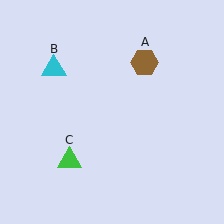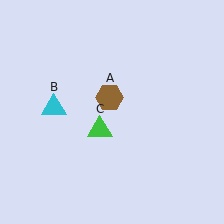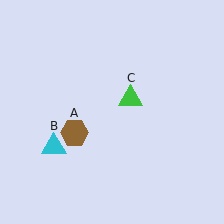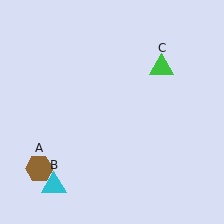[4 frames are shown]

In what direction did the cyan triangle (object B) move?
The cyan triangle (object B) moved down.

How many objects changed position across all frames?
3 objects changed position: brown hexagon (object A), cyan triangle (object B), green triangle (object C).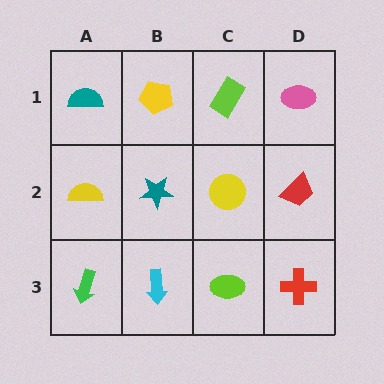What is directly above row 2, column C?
A lime rectangle.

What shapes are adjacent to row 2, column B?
A yellow pentagon (row 1, column B), a cyan arrow (row 3, column B), a yellow semicircle (row 2, column A), a yellow circle (row 2, column C).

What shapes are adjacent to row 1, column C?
A yellow circle (row 2, column C), a yellow pentagon (row 1, column B), a pink ellipse (row 1, column D).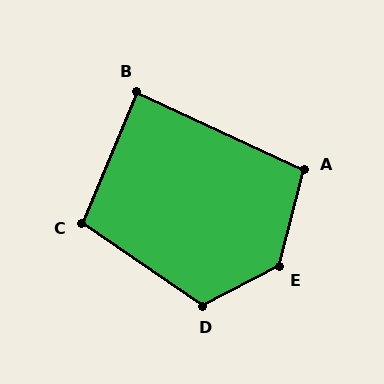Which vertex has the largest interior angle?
E, at approximately 132 degrees.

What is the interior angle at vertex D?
Approximately 118 degrees (obtuse).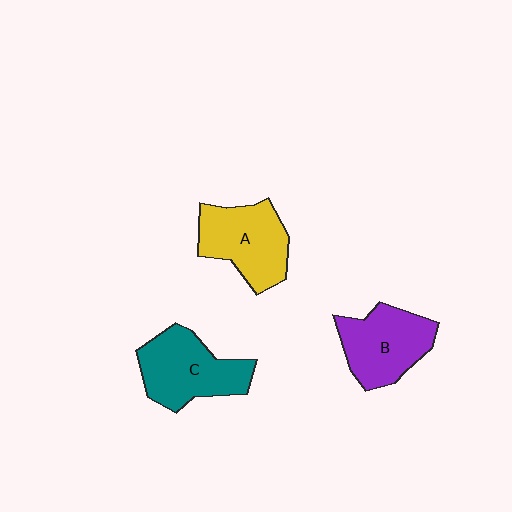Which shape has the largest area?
Shape C (teal).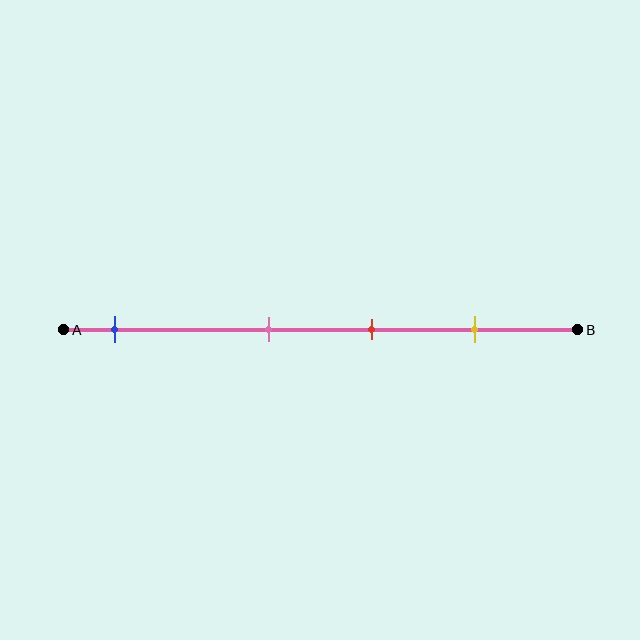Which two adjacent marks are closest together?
The pink and red marks are the closest adjacent pair.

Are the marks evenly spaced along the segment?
No, the marks are not evenly spaced.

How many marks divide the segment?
There are 4 marks dividing the segment.